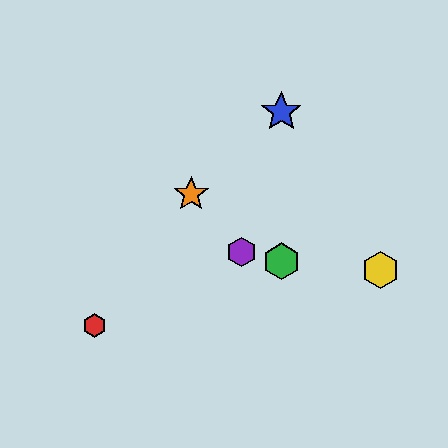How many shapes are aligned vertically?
2 shapes (the blue star, the green hexagon) are aligned vertically.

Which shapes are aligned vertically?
The blue star, the green hexagon are aligned vertically.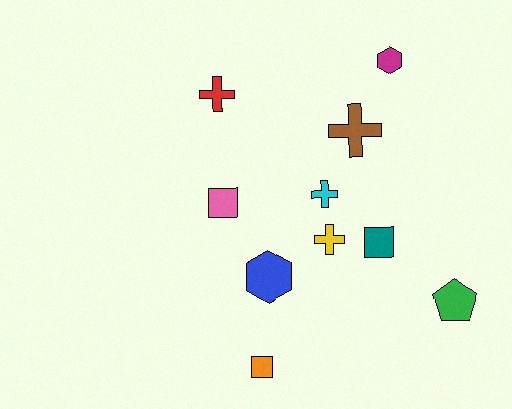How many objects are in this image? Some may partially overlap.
There are 10 objects.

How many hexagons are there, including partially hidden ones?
There are 2 hexagons.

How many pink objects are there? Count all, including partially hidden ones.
There is 1 pink object.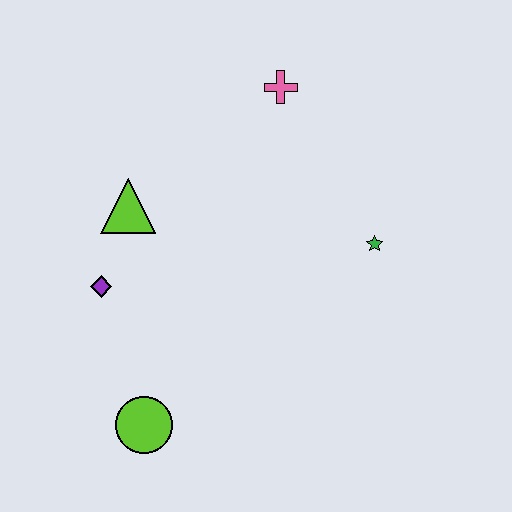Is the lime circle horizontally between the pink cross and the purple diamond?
Yes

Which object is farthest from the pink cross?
The lime circle is farthest from the pink cross.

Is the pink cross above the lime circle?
Yes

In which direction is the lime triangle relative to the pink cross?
The lime triangle is to the left of the pink cross.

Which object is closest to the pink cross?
The green star is closest to the pink cross.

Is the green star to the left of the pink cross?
No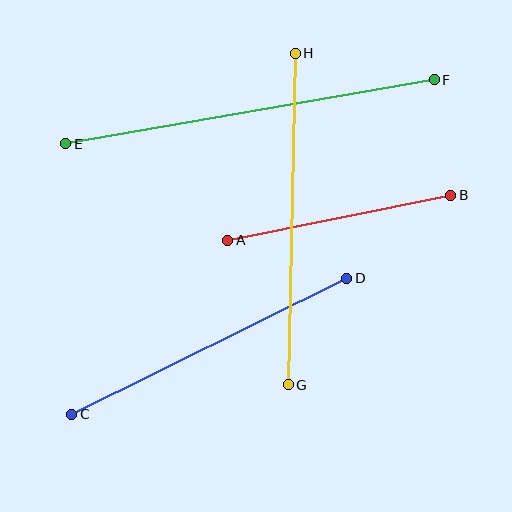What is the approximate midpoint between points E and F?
The midpoint is at approximately (250, 112) pixels.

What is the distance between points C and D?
The distance is approximately 307 pixels.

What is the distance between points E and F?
The distance is approximately 374 pixels.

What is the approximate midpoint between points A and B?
The midpoint is at approximately (339, 218) pixels.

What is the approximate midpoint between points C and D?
The midpoint is at approximately (209, 346) pixels.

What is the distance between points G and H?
The distance is approximately 331 pixels.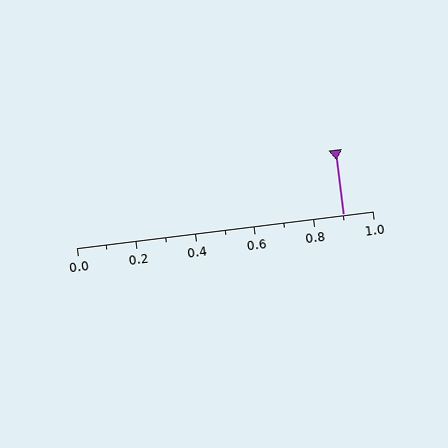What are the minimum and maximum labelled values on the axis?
The axis runs from 0.0 to 1.0.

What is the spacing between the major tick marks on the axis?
The major ticks are spaced 0.2 apart.